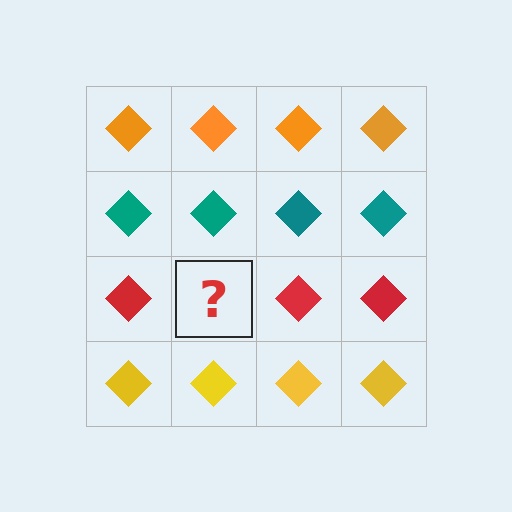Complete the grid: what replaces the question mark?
The question mark should be replaced with a red diamond.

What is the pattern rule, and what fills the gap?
The rule is that each row has a consistent color. The gap should be filled with a red diamond.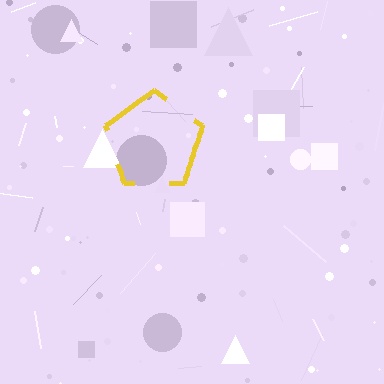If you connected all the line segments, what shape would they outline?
They would outline a pentagon.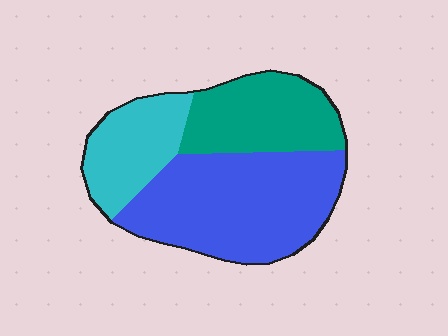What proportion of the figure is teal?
Teal covers 28% of the figure.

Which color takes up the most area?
Blue, at roughly 50%.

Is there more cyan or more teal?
Teal.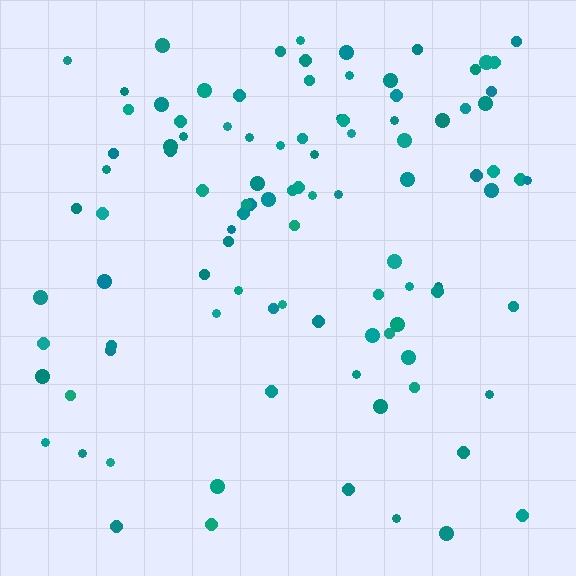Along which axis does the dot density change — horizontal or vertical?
Vertical.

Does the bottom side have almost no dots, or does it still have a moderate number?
Still a moderate number, just noticeably fewer than the top.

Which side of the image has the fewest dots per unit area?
The bottom.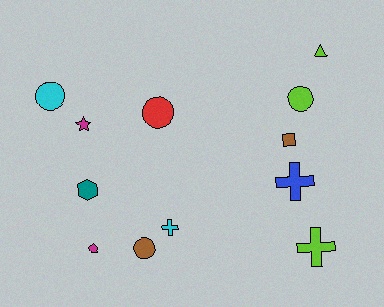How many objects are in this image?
There are 12 objects.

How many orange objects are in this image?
There are no orange objects.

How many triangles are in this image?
There is 1 triangle.